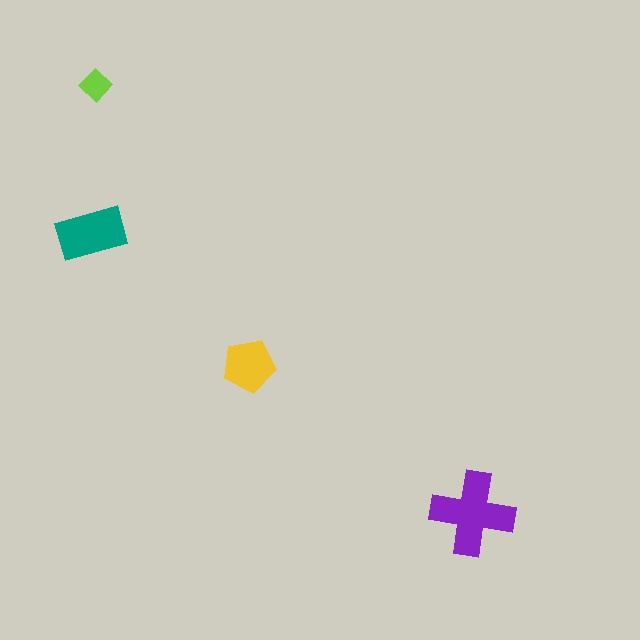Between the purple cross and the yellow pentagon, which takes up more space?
The purple cross.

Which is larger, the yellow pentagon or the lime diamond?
The yellow pentagon.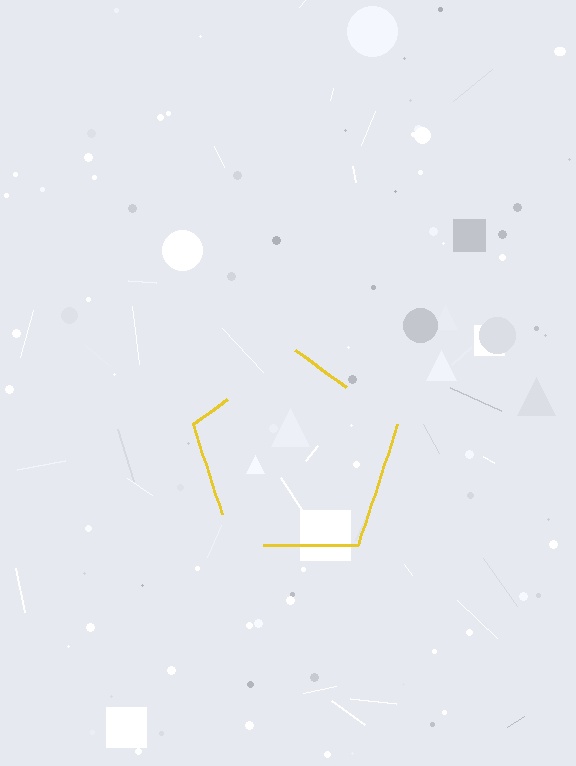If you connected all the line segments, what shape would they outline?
They would outline a pentagon.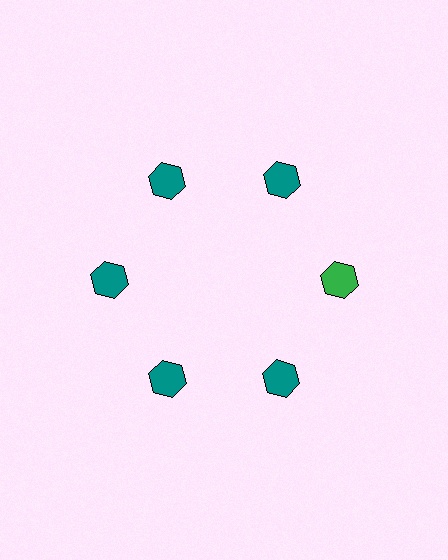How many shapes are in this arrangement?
There are 6 shapes arranged in a ring pattern.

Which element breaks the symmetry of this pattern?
The green hexagon at roughly the 3 o'clock position breaks the symmetry. All other shapes are teal hexagons.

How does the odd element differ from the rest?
It has a different color: green instead of teal.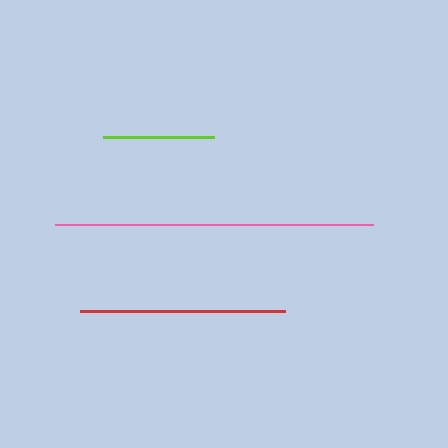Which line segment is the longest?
The pink line is the longest at approximately 318 pixels.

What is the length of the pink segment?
The pink segment is approximately 318 pixels long.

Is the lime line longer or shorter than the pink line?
The pink line is longer than the lime line.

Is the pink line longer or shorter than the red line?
The pink line is longer than the red line.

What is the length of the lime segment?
The lime segment is approximately 111 pixels long.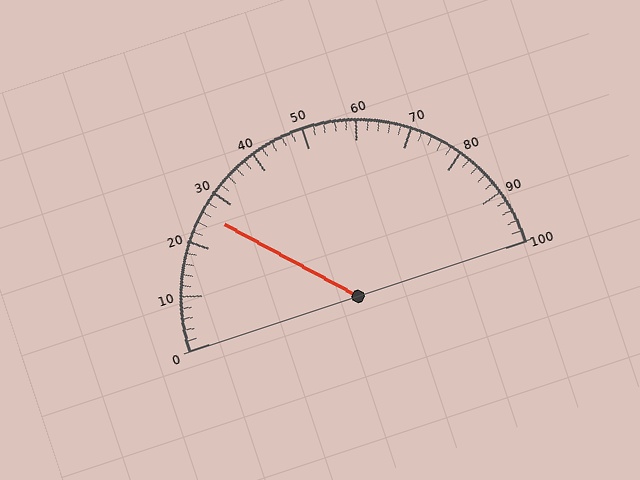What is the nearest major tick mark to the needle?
The nearest major tick mark is 30.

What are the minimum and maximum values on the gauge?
The gauge ranges from 0 to 100.